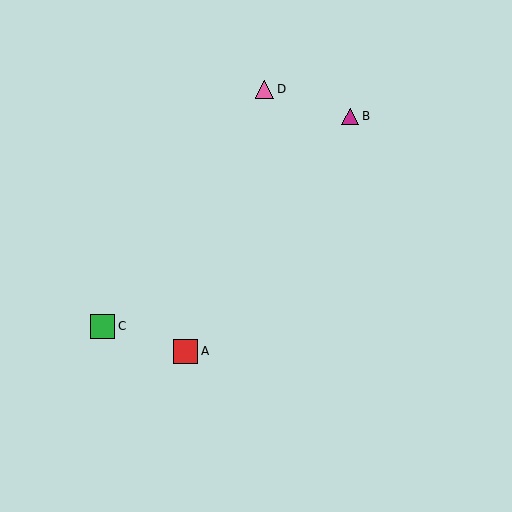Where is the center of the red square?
The center of the red square is at (186, 351).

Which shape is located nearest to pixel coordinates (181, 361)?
The red square (labeled A) at (186, 351) is nearest to that location.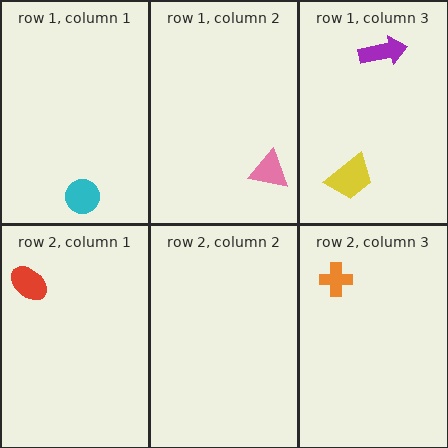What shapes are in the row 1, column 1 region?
The cyan circle.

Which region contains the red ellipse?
The row 2, column 1 region.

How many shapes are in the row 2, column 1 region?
1.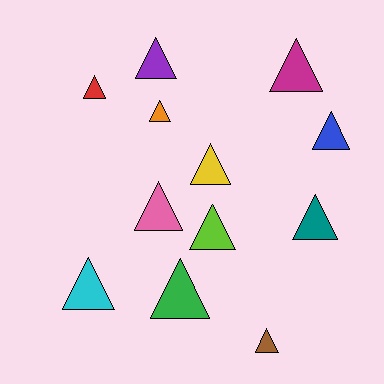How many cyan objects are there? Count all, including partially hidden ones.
There is 1 cyan object.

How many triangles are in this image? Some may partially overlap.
There are 12 triangles.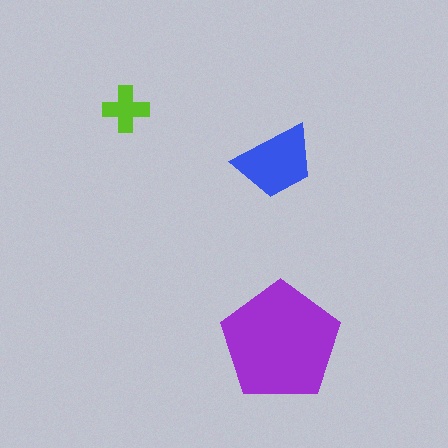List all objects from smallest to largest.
The lime cross, the blue trapezoid, the purple pentagon.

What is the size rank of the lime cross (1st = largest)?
3rd.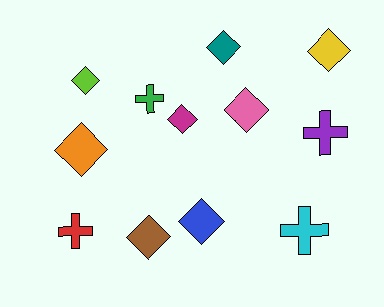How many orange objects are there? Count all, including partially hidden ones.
There is 1 orange object.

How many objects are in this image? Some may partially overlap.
There are 12 objects.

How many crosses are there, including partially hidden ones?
There are 4 crosses.